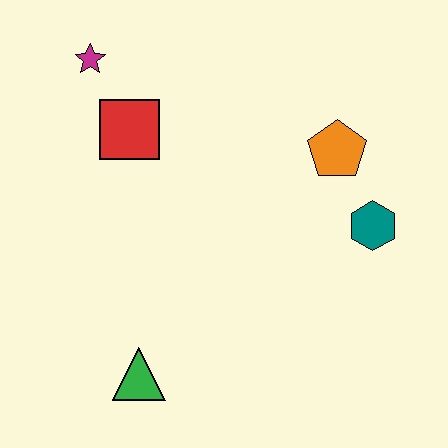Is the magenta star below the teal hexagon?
No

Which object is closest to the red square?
The magenta star is closest to the red square.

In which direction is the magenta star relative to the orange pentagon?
The magenta star is to the left of the orange pentagon.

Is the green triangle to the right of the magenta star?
Yes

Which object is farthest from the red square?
The teal hexagon is farthest from the red square.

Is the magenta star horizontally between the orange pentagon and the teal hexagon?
No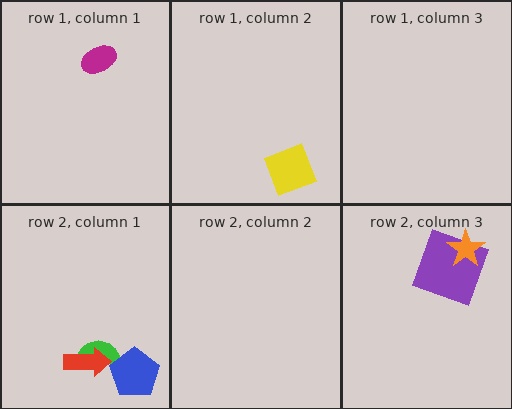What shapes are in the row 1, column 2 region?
The yellow diamond.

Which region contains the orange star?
The row 2, column 3 region.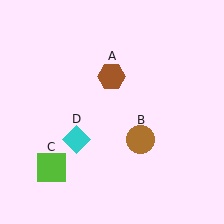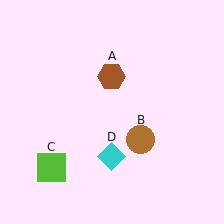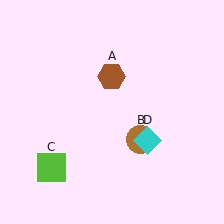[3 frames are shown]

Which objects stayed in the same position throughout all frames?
Brown hexagon (object A) and brown circle (object B) and lime square (object C) remained stationary.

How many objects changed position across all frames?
1 object changed position: cyan diamond (object D).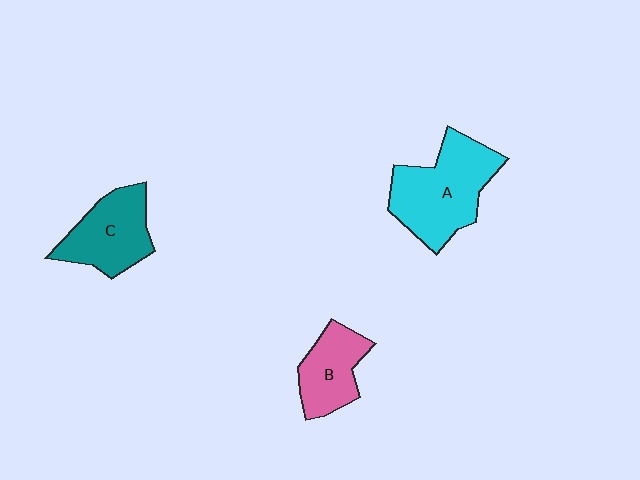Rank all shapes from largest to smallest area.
From largest to smallest: A (cyan), C (teal), B (pink).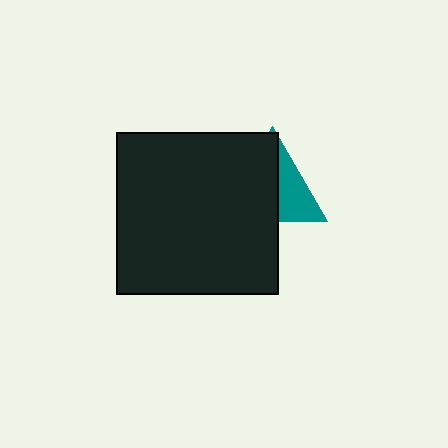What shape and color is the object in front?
The object in front is a black square.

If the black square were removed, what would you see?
You would see the complete teal triangle.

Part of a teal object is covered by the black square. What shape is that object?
It is a triangle.